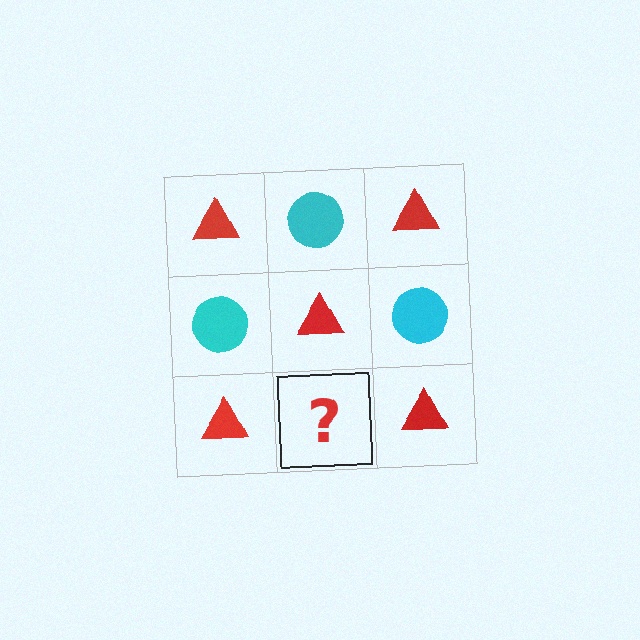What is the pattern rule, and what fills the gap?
The rule is that it alternates red triangle and cyan circle in a checkerboard pattern. The gap should be filled with a cyan circle.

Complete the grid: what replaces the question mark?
The question mark should be replaced with a cyan circle.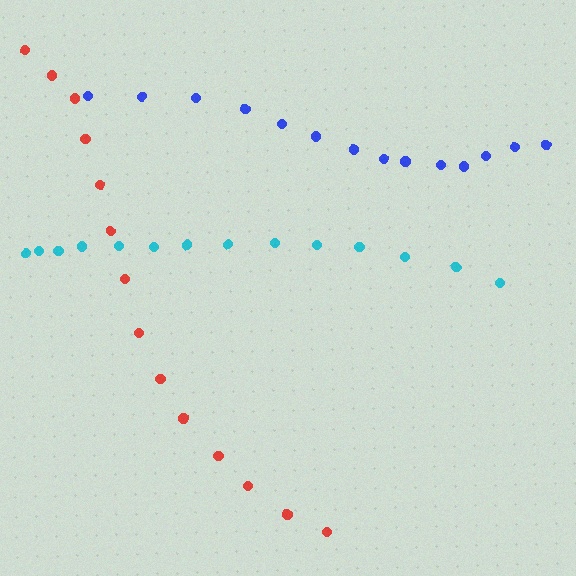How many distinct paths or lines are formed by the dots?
There are 3 distinct paths.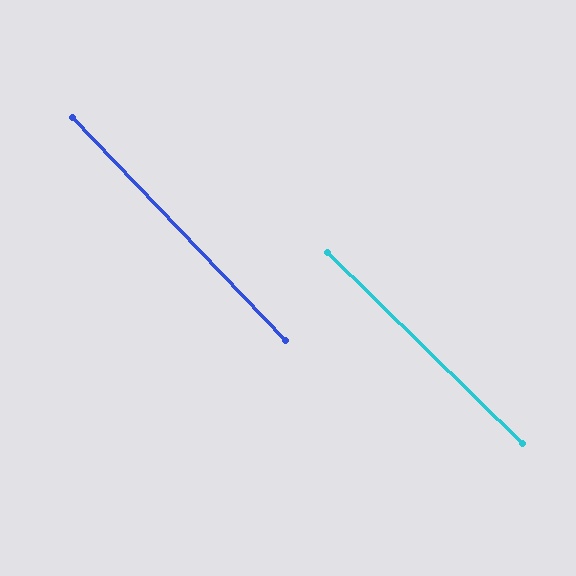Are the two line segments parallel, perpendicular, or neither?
Parallel — their directions differ by only 1.7°.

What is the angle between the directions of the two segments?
Approximately 2 degrees.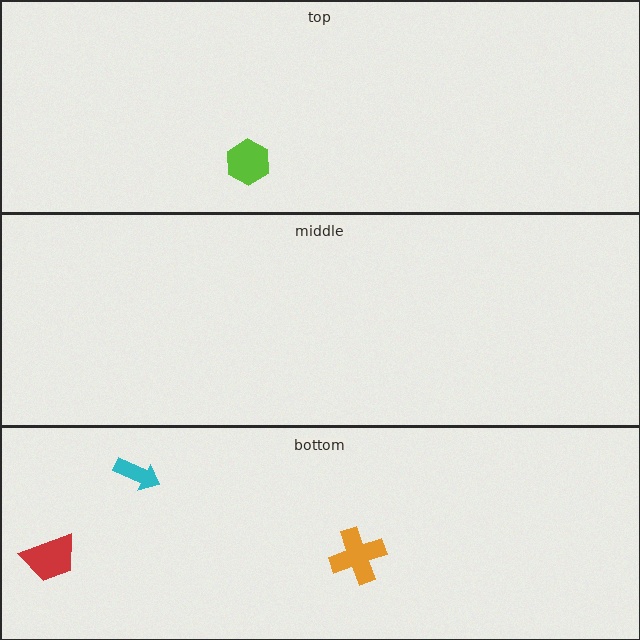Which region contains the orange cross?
The bottom region.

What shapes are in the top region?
The lime hexagon.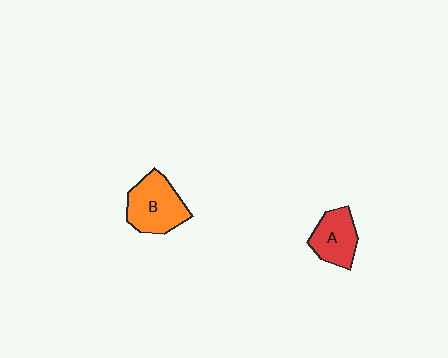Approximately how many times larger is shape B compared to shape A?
Approximately 1.3 times.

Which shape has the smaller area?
Shape A (red).